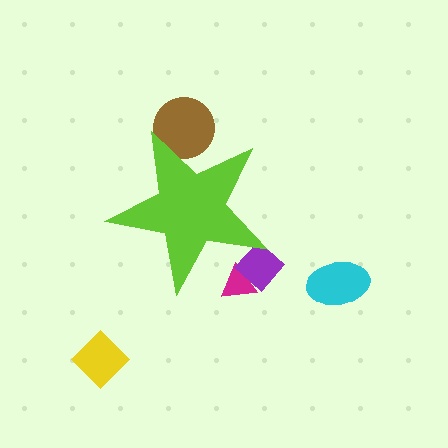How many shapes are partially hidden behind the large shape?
3 shapes are partially hidden.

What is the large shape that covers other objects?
A lime star.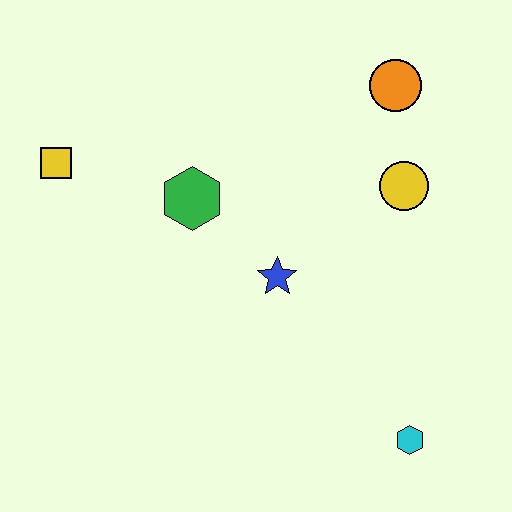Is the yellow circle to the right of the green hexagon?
Yes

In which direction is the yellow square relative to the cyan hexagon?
The yellow square is to the left of the cyan hexagon.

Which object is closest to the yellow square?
The green hexagon is closest to the yellow square.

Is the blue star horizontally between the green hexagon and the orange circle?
Yes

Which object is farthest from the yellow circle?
The yellow square is farthest from the yellow circle.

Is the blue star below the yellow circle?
Yes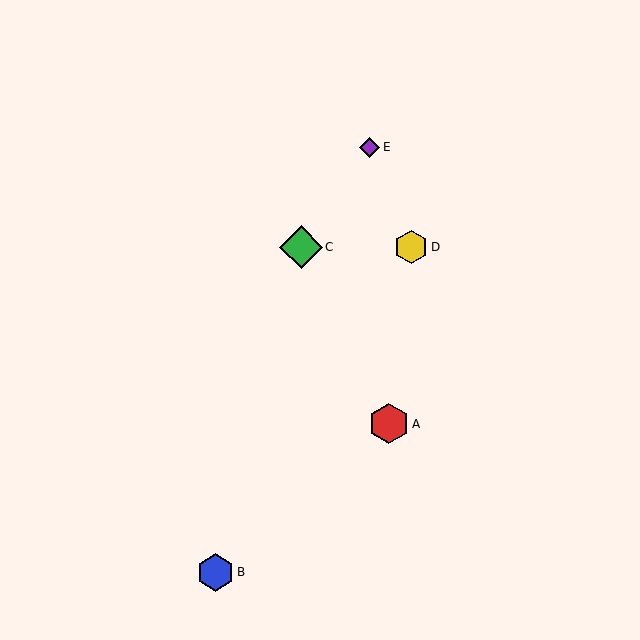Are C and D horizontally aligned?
Yes, both are at y≈247.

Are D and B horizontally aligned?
No, D is at y≈247 and B is at y≈572.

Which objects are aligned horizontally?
Objects C, D are aligned horizontally.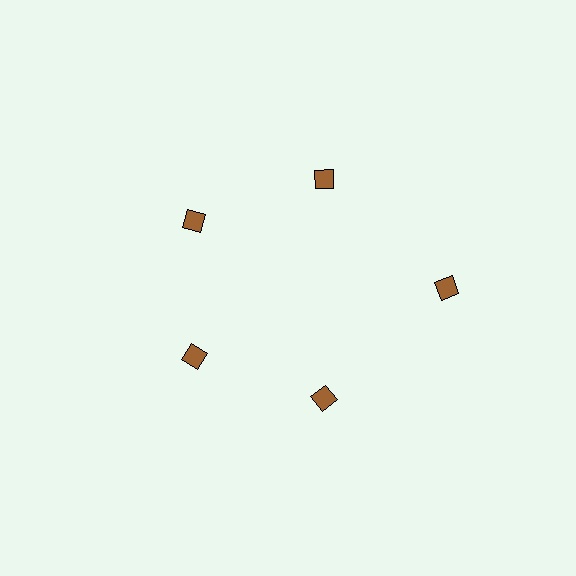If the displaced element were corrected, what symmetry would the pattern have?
It would have 5-fold rotational symmetry — the pattern would map onto itself every 72 degrees.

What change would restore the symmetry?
The symmetry would be restored by moving it inward, back onto the ring so that all 5 diamonds sit at equal angles and equal distance from the center.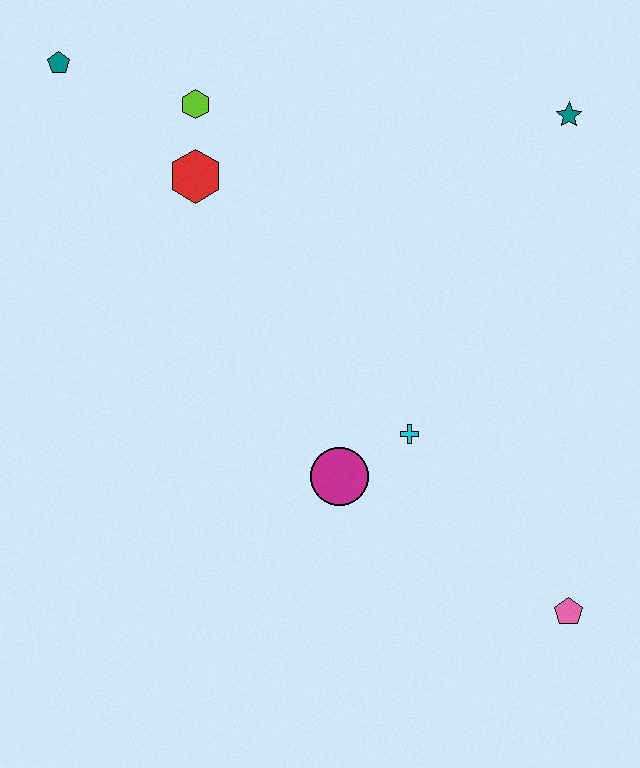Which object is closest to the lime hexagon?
The red hexagon is closest to the lime hexagon.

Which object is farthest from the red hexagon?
The pink pentagon is farthest from the red hexagon.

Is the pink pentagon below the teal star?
Yes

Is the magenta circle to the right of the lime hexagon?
Yes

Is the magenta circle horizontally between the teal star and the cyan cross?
No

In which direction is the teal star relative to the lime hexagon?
The teal star is to the right of the lime hexagon.